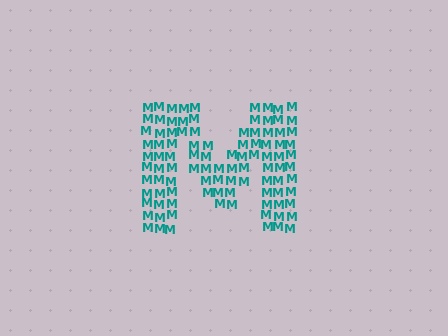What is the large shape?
The large shape is the letter M.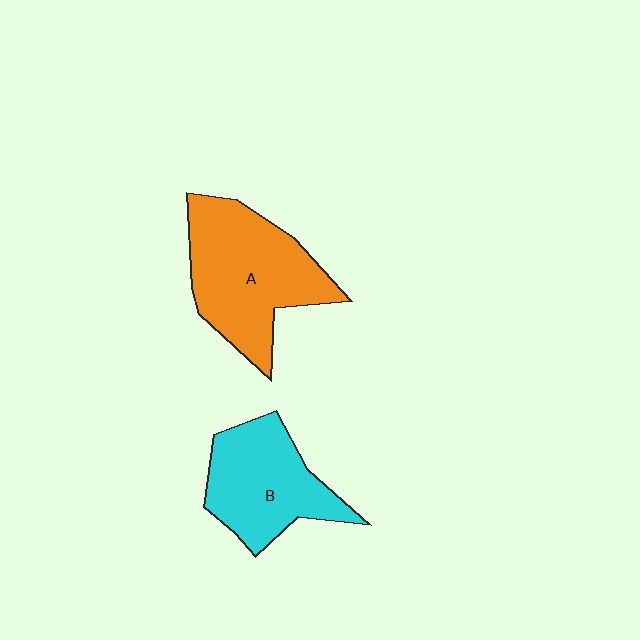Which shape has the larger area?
Shape A (orange).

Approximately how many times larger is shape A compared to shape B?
Approximately 1.3 times.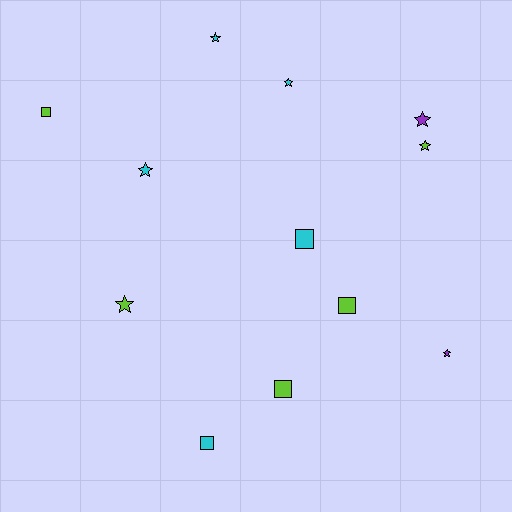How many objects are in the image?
There are 12 objects.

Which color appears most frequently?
Cyan, with 5 objects.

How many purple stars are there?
There are 2 purple stars.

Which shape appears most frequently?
Star, with 7 objects.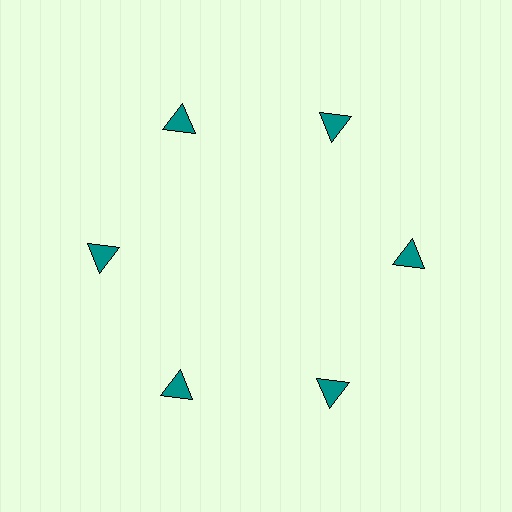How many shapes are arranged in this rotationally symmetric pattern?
There are 6 shapes, arranged in 6 groups of 1.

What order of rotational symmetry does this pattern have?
This pattern has 6-fold rotational symmetry.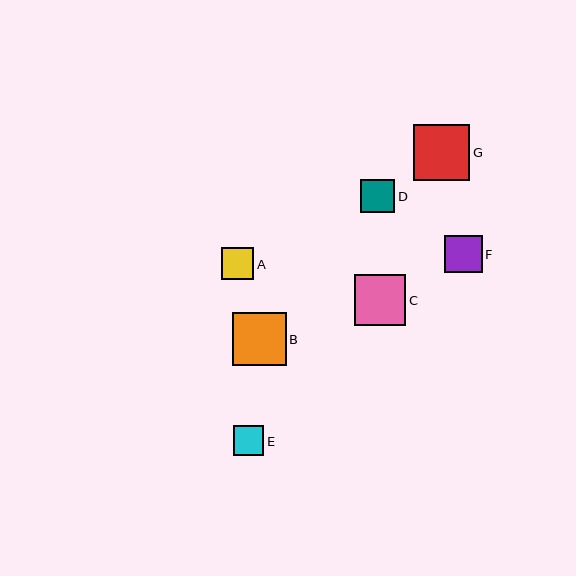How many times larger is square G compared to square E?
Square G is approximately 1.9 times the size of square E.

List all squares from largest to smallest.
From largest to smallest: G, B, C, F, D, A, E.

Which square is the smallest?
Square E is the smallest with a size of approximately 30 pixels.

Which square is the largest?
Square G is the largest with a size of approximately 56 pixels.